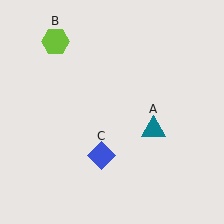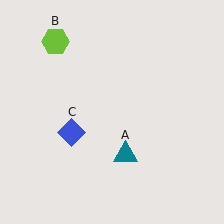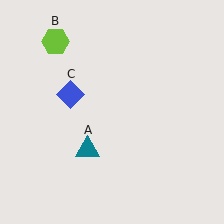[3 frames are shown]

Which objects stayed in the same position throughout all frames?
Lime hexagon (object B) remained stationary.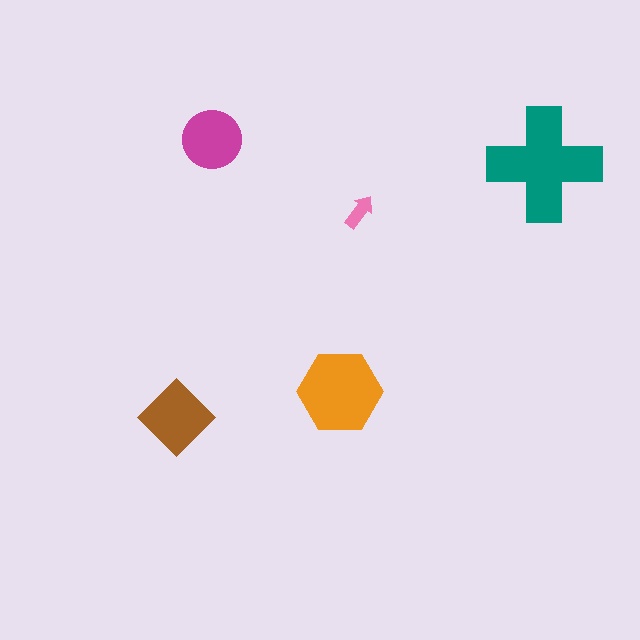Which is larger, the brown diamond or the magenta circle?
The brown diamond.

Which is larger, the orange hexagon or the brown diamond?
The orange hexagon.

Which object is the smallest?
The pink arrow.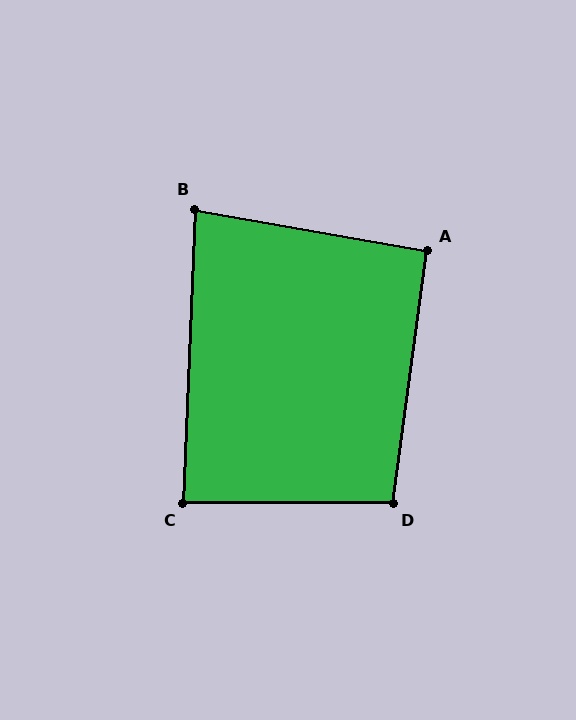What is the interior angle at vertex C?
Approximately 88 degrees (approximately right).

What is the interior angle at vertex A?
Approximately 92 degrees (approximately right).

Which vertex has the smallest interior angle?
B, at approximately 82 degrees.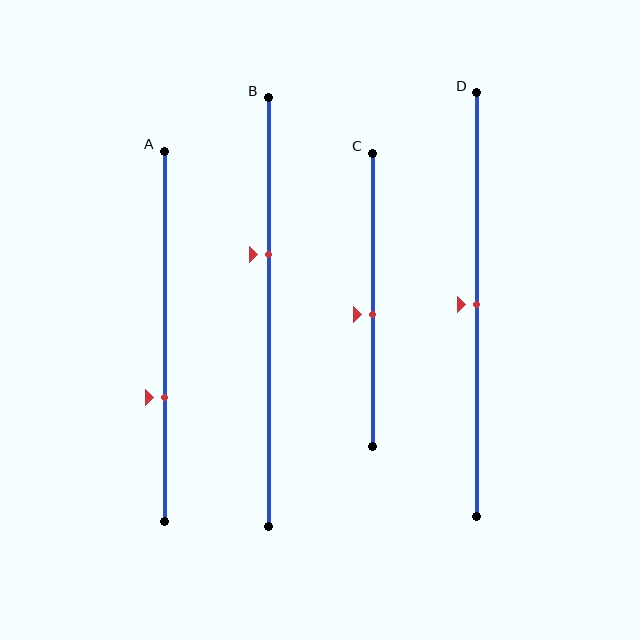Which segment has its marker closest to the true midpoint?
Segment D has its marker closest to the true midpoint.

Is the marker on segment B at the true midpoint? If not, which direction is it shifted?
No, the marker on segment B is shifted upward by about 13% of the segment length.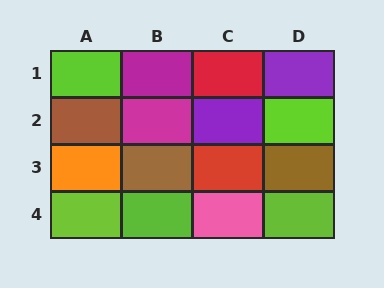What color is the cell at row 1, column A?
Lime.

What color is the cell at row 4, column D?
Lime.